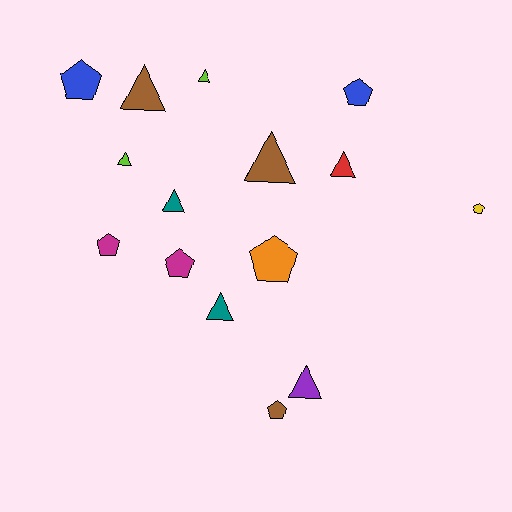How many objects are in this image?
There are 15 objects.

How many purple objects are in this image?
There is 1 purple object.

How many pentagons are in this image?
There are 7 pentagons.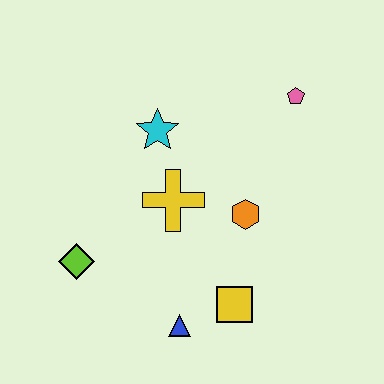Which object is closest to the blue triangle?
The yellow square is closest to the blue triangle.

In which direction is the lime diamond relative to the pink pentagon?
The lime diamond is to the left of the pink pentagon.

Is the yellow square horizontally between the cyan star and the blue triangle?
No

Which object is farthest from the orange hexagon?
The lime diamond is farthest from the orange hexagon.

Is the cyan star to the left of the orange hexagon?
Yes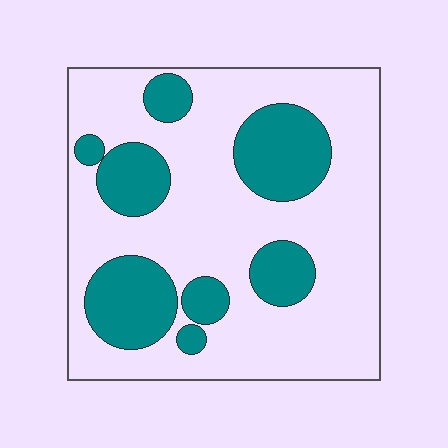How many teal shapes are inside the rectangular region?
8.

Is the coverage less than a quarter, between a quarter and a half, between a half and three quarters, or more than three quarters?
Between a quarter and a half.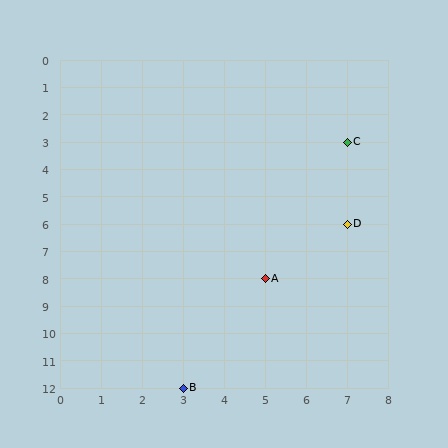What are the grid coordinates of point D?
Point D is at grid coordinates (7, 6).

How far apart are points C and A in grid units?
Points C and A are 2 columns and 5 rows apart (about 5.4 grid units diagonally).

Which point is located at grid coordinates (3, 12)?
Point B is at (3, 12).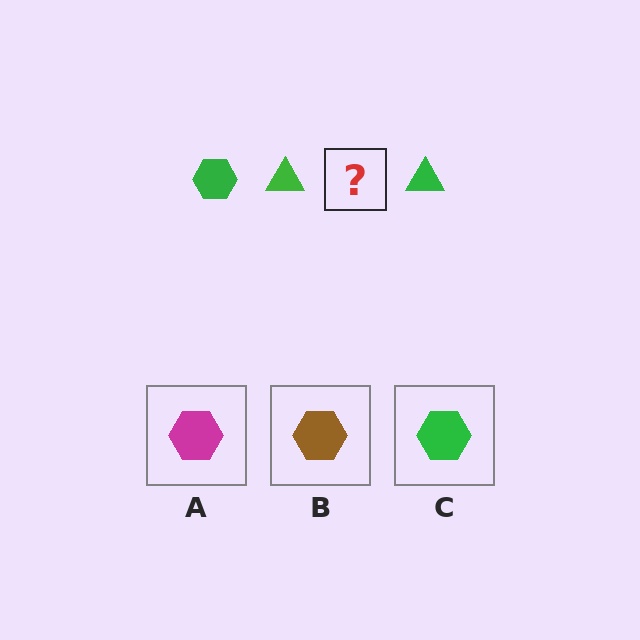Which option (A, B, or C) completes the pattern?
C.